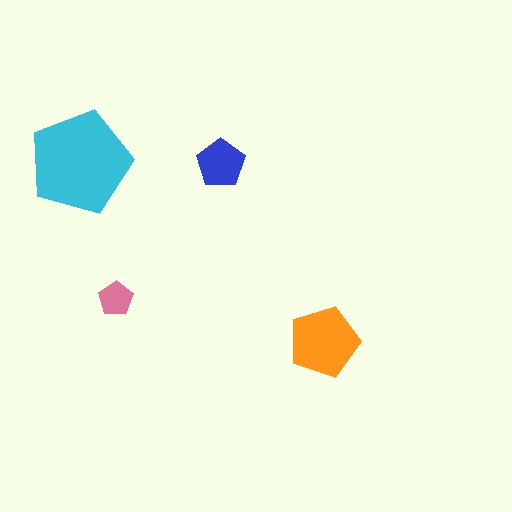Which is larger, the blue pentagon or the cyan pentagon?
The cyan one.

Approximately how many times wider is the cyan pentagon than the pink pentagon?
About 3 times wider.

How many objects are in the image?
There are 4 objects in the image.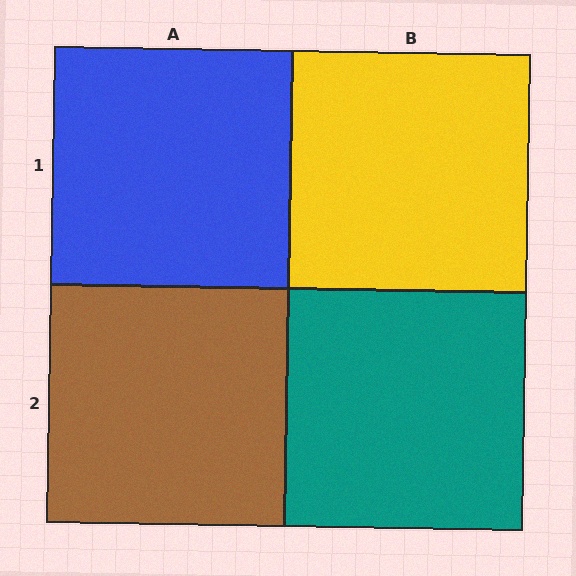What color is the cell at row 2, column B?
Teal.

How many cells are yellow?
1 cell is yellow.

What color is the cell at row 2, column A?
Brown.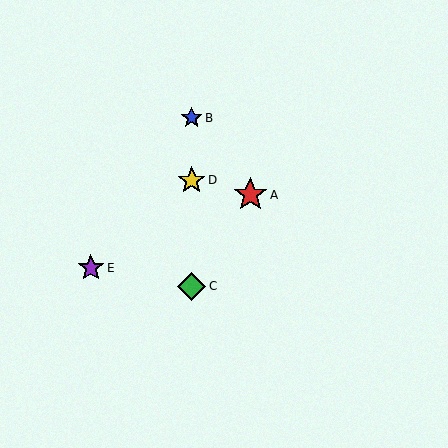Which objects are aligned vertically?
Objects B, C, D are aligned vertically.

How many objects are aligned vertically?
3 objects (B, C, D) are aligned vertically.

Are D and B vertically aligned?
Yes, both are at x≈192.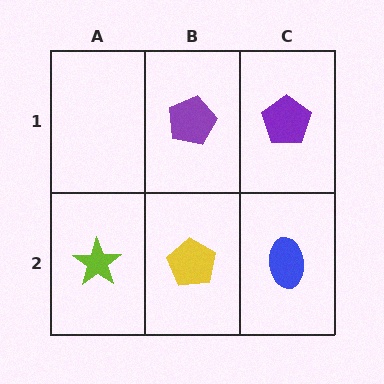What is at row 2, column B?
A yellow pentagon.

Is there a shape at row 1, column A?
No, that cell is empty.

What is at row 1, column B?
A purple pentagon.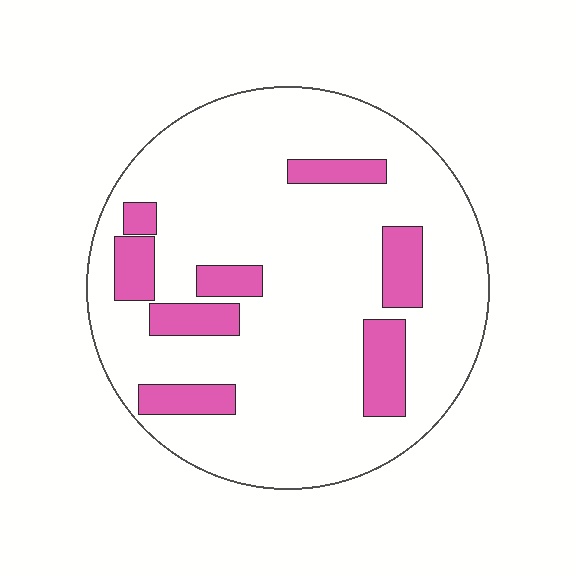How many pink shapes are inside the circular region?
8.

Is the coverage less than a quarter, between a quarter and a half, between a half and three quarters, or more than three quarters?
Less than a quarter.